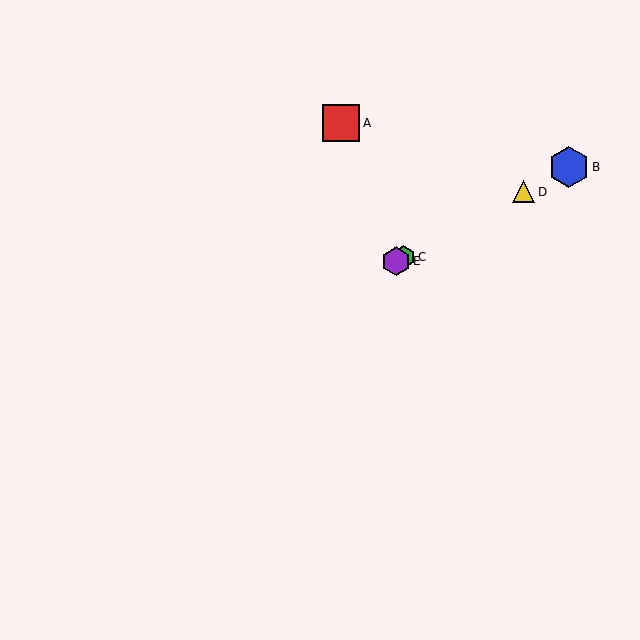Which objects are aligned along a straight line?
Objects B, C, D, E are aligned along a straight line.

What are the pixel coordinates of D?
Object D is at (523, 192).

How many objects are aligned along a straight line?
4 objects (B, C, D, E) are aligned along a straight line.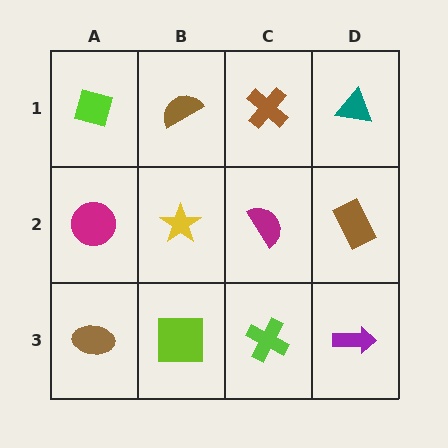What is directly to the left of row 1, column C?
A brown semicircle.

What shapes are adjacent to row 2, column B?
A brown semicircle (row 1, column B), a lime square (row 3, column B), a magenta circle (row 2, column A), a magenta semicircle (row 2, column C).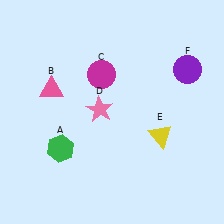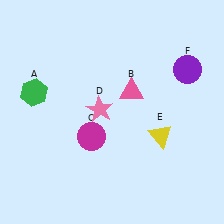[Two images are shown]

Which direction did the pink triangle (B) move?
The pink triangle (B) moved right.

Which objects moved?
The objects that moved are: the green hexagon (A), the pink triangle (B), the magenta circle (C).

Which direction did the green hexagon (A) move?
The green hexagon (A) moved up.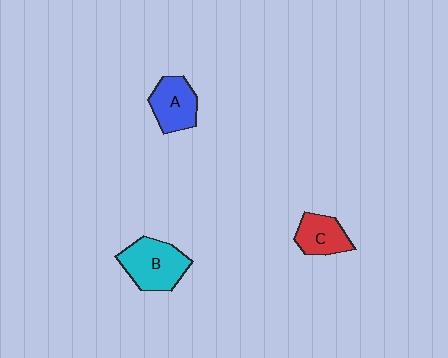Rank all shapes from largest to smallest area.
From largest to smallest: B (cyan), A (blue), C (red).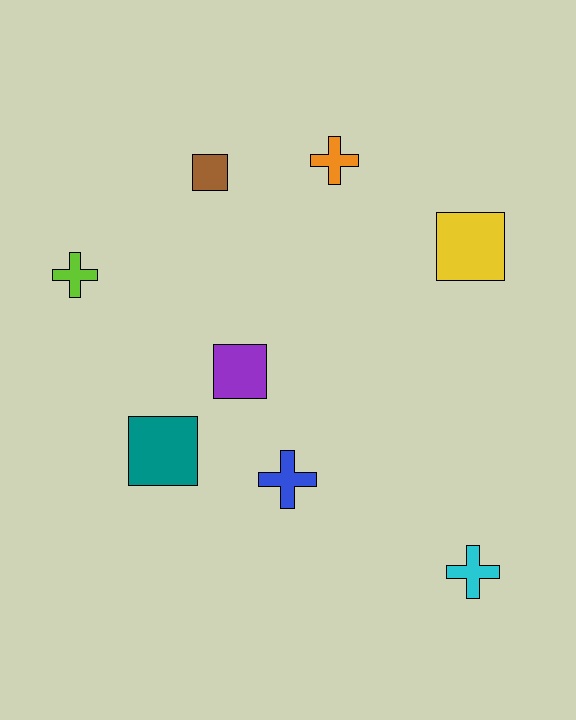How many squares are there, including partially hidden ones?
There are 4 squares.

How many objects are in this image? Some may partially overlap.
There are 8 objects.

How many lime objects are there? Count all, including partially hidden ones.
There is 1 lime object.